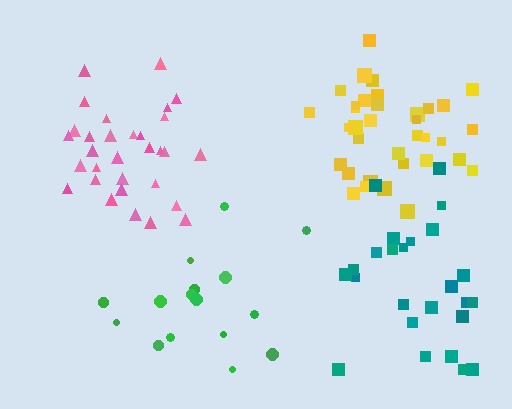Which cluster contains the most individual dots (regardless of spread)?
Yellow (35).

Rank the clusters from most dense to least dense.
pink, yellow, teal, green.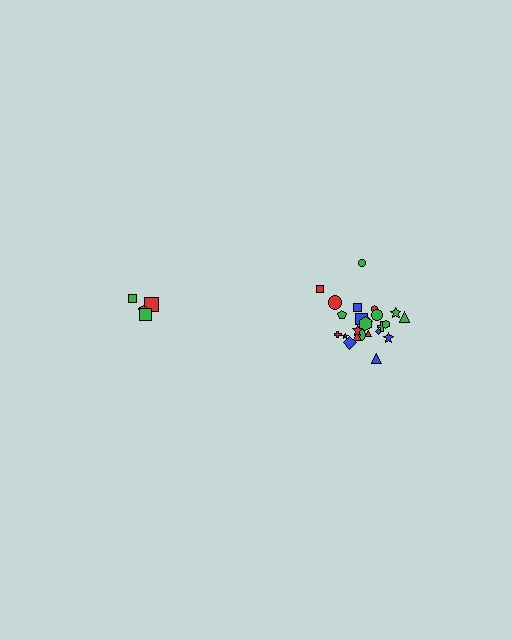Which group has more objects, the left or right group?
The right group.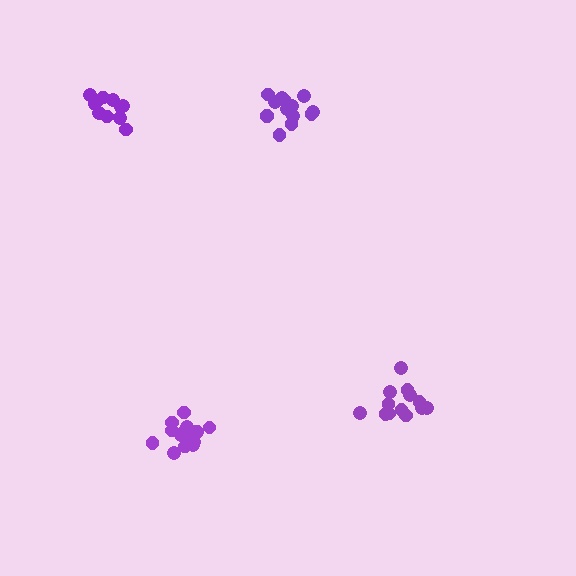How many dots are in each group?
Group 1: 13 dots, Group 2: 16 dots, Group 3: 11 dots, Group 4: 14 dots (54 total).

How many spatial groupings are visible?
There are 4 spatial groupings.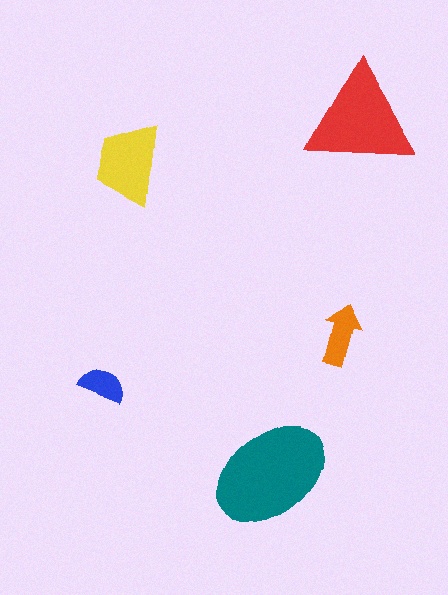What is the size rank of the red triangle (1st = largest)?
2nd.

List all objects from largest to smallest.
The teal ellipse, the red triangle, the yellow trapezoid, the orange arrow, the blue semicircle.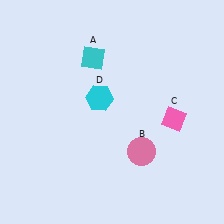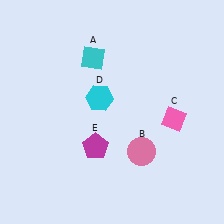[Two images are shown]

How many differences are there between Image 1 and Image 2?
There is 1 difference between the two images.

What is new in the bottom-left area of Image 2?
A magenta pentagon (E) was added in the bottom-left area of Image 2.